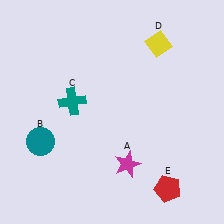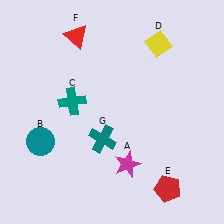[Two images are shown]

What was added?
A red triangle (F), a teal cross (G) were added in Image 2.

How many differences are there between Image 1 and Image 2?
There are 2 differences between the two images.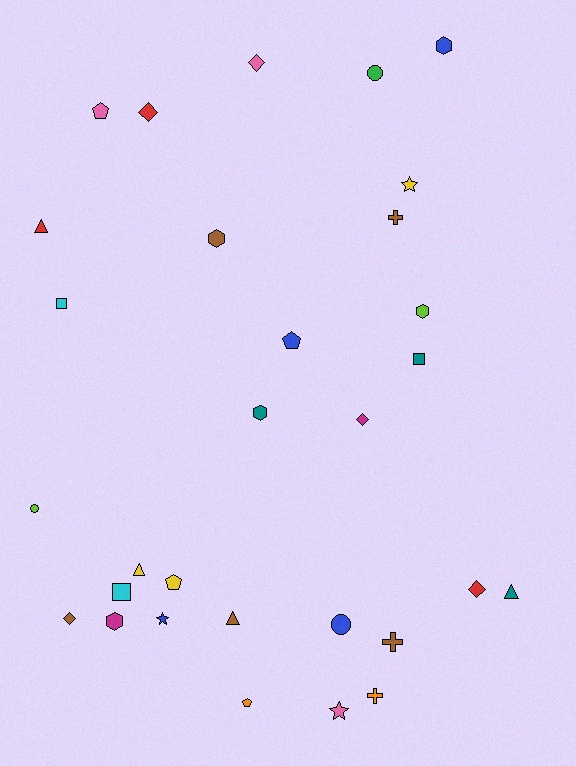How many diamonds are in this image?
There are 5 diamonds.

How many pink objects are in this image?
There are 3 pink objects.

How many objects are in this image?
There are 30 objects.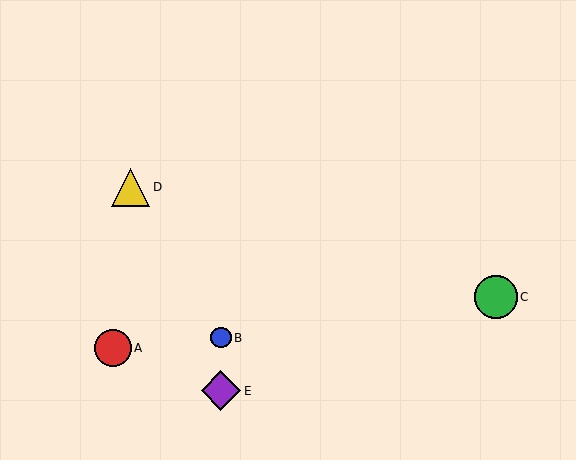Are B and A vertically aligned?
No, B is at x≈221 and A is at x≈113.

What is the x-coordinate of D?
Object D is at x≈131.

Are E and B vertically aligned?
Yes, both are at x≈221.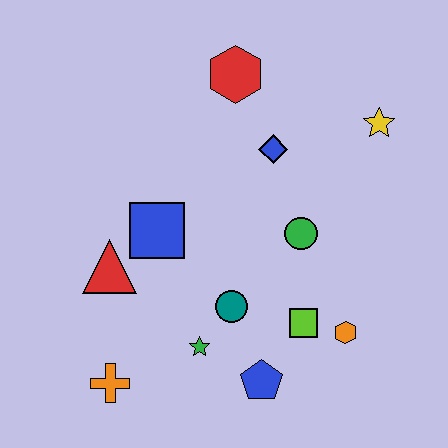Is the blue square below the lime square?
No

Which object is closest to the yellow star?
The blue diamond is closest to the yellow star.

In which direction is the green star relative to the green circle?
The green star is below the green circle.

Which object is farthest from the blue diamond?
The orange cross is farthest from the blue diamond.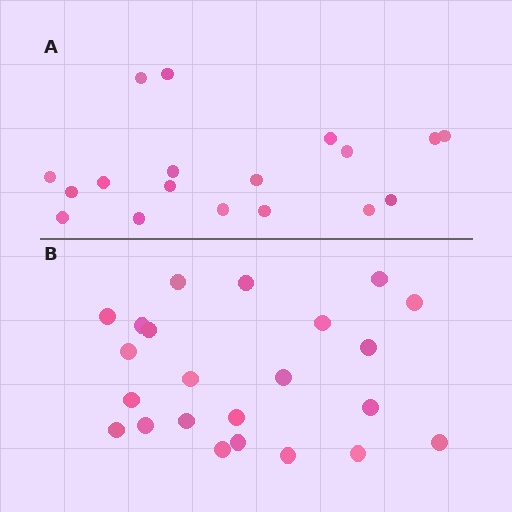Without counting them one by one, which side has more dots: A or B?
Region B (the bottom region) has more dots.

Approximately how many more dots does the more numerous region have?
Region B has about 5 more dots than region A.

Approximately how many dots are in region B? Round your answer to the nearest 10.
About 20 dots. (The exact count is 23, which rounds to 20.)